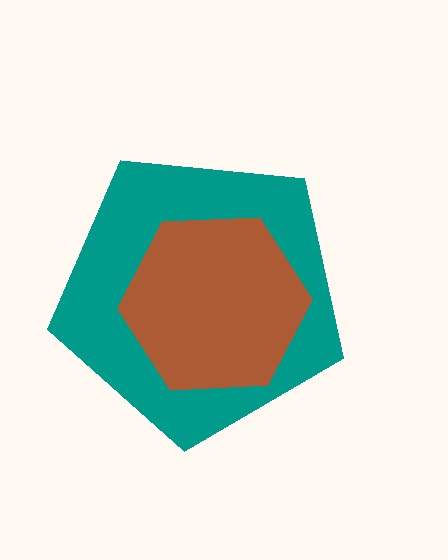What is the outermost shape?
The teal pentagon.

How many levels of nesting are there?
2.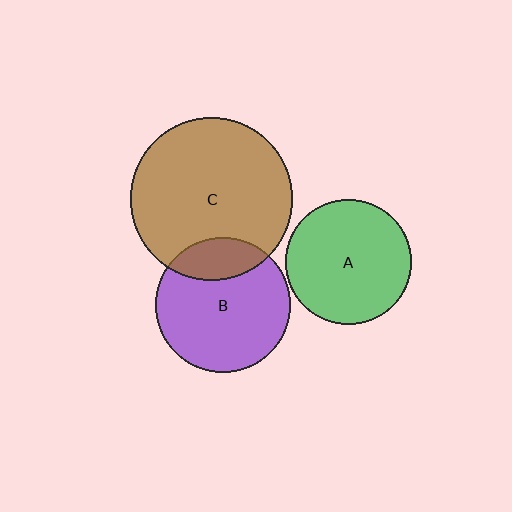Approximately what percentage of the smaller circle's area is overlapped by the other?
Approximately 20%.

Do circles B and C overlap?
Yes.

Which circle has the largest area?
Circle C (brown).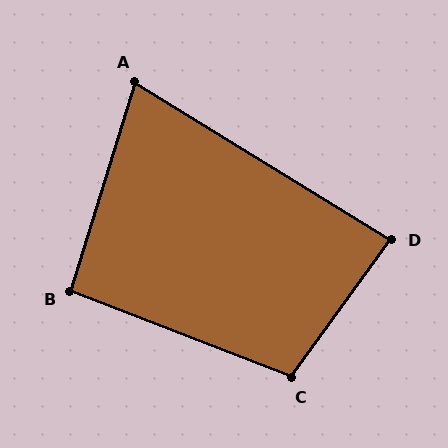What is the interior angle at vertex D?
Approximately 86 degrees (approximately right).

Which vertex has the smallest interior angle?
A, at approximately 76 degrees.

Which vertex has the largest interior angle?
C, at approximately 104 degrees.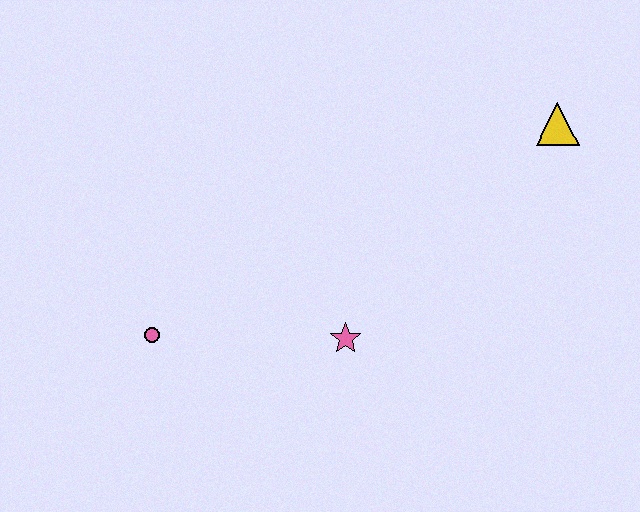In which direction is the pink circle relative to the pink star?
The pink circle is to the left of the pink star.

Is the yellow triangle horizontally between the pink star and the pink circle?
No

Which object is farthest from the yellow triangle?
The pink circle is farthest from the yellow triangle.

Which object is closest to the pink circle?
The pink star is closest to the pink circle.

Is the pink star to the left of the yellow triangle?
Yes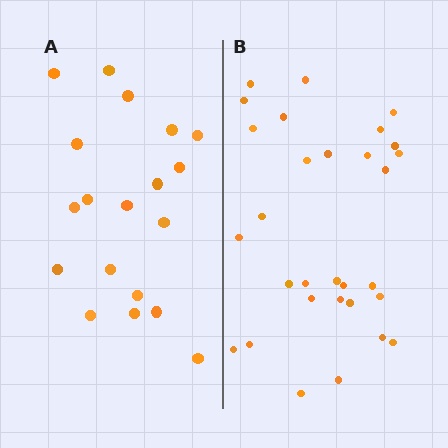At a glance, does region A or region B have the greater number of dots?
Region B (the right region) has more dots.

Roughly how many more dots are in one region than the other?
Region B has roughly 12 or so more dots than region A.